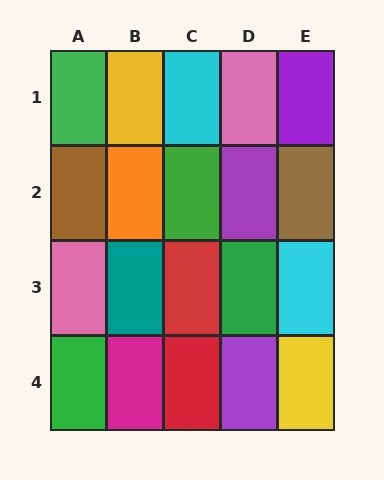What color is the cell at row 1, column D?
Pink.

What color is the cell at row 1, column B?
Yellow.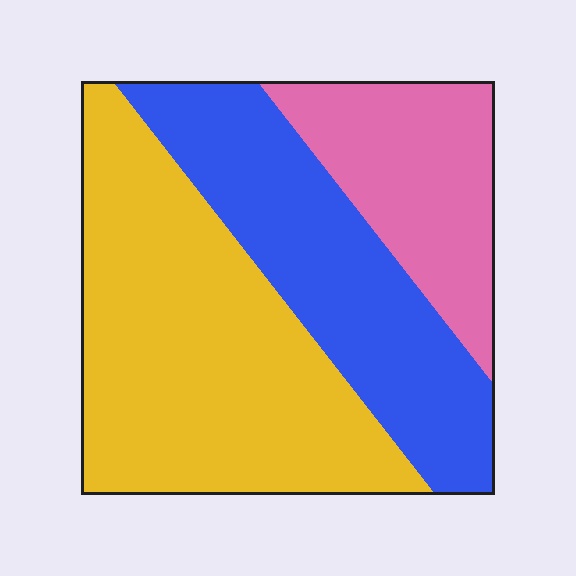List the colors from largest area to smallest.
From largest to smallest: yellow, blue, pink.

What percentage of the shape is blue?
Blue takes up between a quarter and a half of the shape.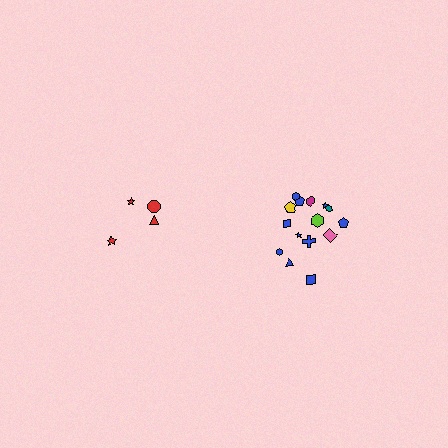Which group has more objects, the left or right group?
The right group.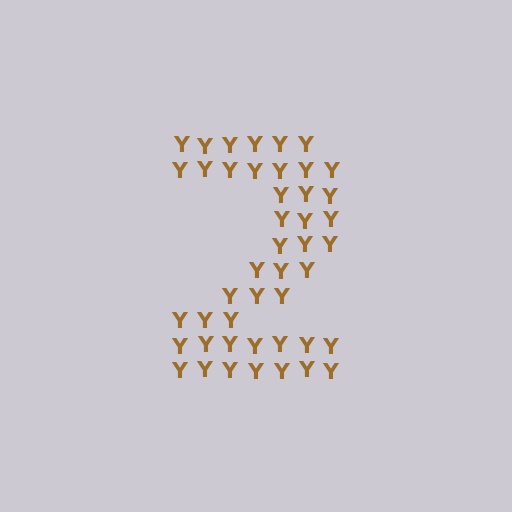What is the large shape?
The large shape is the digit 2.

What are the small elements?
The small elements are letter Y's.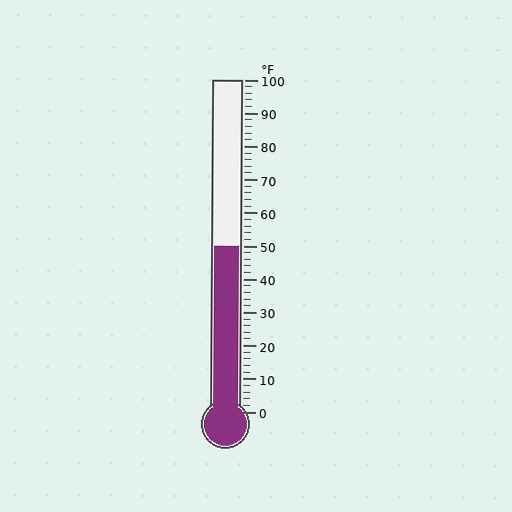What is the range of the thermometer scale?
The thermometer scale ranges from 0°F to 100°F.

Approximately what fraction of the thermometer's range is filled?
The thermometer is filled to approximately 50% of its range.